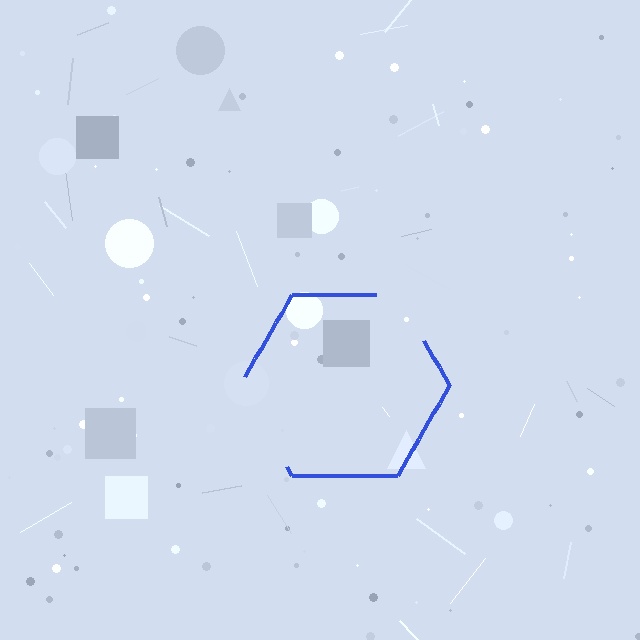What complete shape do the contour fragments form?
The contour fragments form a hexagon.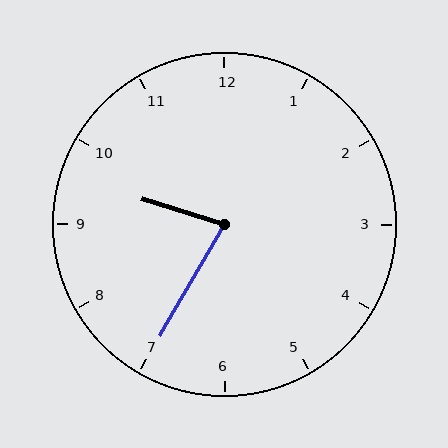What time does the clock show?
9:35.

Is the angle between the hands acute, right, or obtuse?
It is acute.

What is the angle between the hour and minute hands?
Approximately 78 degrees.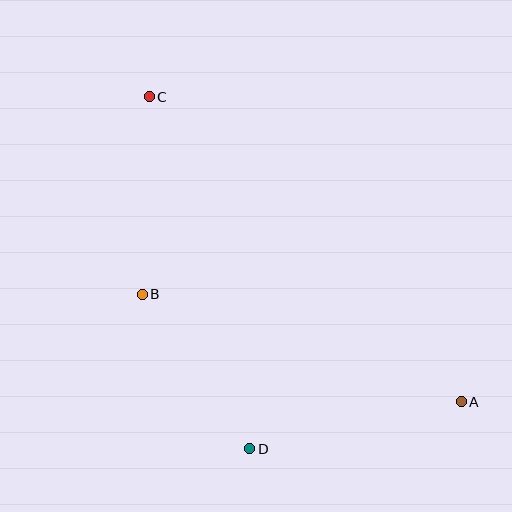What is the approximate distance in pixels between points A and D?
The distance between A and D is approximately 216 pixels.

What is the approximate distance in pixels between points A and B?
The distance between A and B is approximately 336 pixels.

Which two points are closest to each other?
Points B and D are closest to each other.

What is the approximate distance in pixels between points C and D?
The distance between C and D is approximately 366 pixels.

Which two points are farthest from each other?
Points A and C are farthest from each other.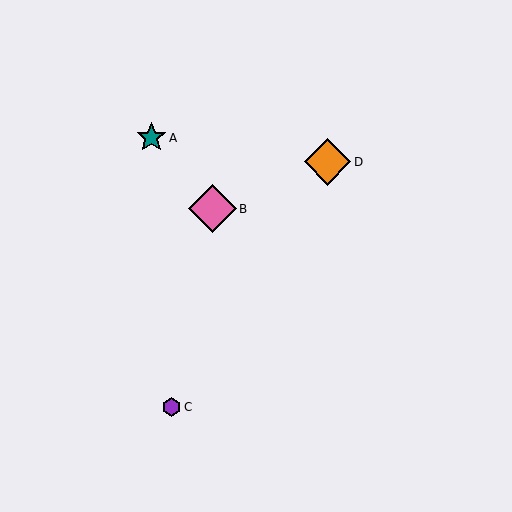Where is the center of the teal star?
The center of the teal star is at (151, 138).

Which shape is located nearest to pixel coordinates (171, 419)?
The purple hexagon (labeled C) at (171, 407) is nearest to that location.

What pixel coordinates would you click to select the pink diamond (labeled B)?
Click at (212, 209) to select the pink diamond B.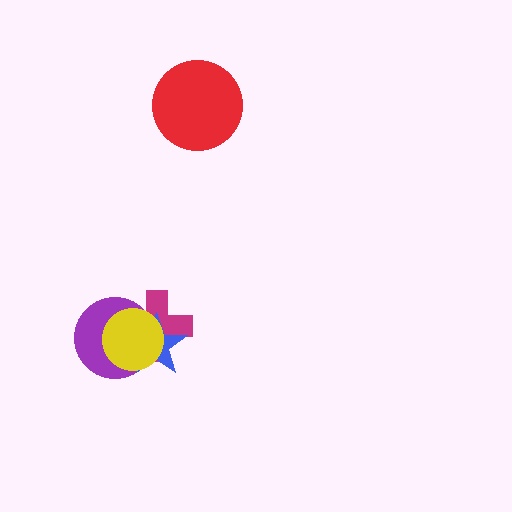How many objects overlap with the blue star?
3 objects overlap with the blue star.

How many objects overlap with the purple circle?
3 objects overlap with the purple circle.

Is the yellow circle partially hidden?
No, no other shape covers it.